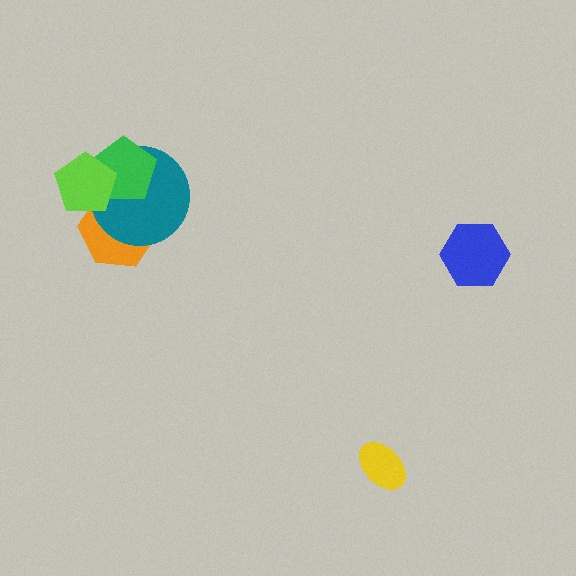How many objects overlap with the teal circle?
3 objects overlap with the teal circle.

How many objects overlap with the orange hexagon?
3 objects overlap with the orange hexagon.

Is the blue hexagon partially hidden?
No, no other shape covers it.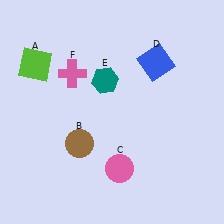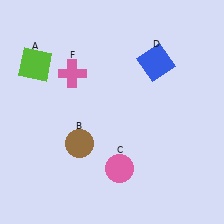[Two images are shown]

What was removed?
The teal hexagon (E) was removed in Image 2.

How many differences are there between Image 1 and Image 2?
There is 1 difference between the two images.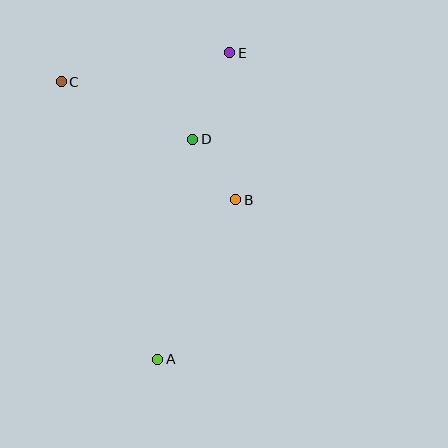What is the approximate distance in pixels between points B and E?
The distance between B and E is approximately 147 pixels.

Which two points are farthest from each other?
Points A and E are farthest from each other.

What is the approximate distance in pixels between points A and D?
The distance between A and D is approximately 223 pixels.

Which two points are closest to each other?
Points B and D are closest to each other.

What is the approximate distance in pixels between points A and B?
The distance between A and B is approximately 177 pixels.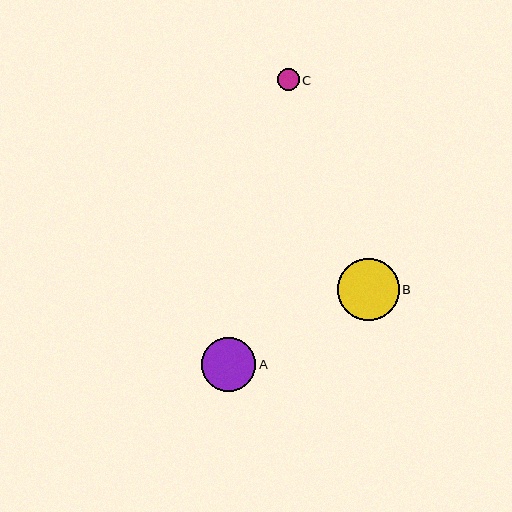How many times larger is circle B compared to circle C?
Circle B is approximately 2.8 times the size of circle C.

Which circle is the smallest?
Circle C is the smallest with a size of approximately 22 pixels.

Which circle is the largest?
Circle B is the largest with a size of approximately 62 pixels.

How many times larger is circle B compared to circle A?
Circle B is approximately 1.1 times the size of circle A.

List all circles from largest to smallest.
From largest to smallest: B, A, C.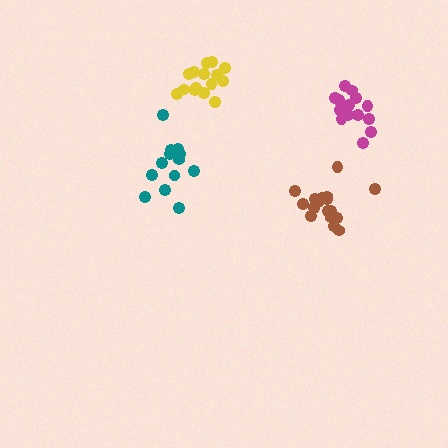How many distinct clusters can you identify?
There are 4 distinct clusters.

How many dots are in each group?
Group 1: 15 dots, Group 2: 13 dots, Group 3: 15 dots, Group 4: 17 dots (60 total).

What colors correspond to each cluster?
The clusters are colored: yellow, teal, magenta, brown.